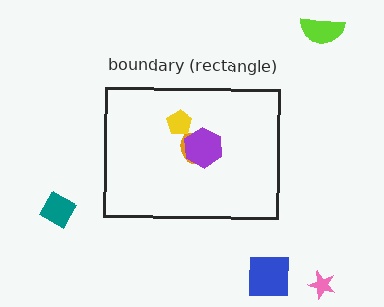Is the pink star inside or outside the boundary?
Outside.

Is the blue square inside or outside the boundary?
Outside.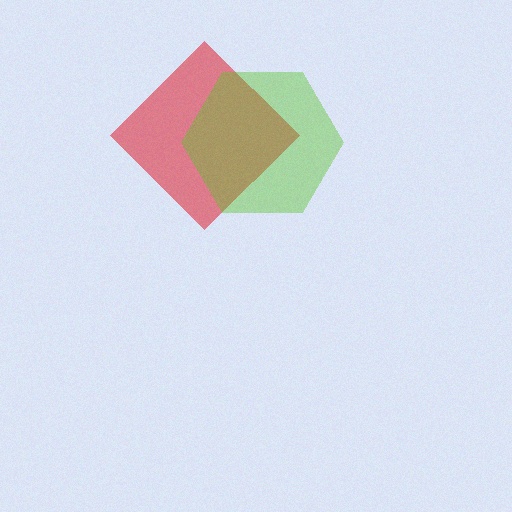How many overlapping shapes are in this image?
There are 2 overlapping shapes in the image.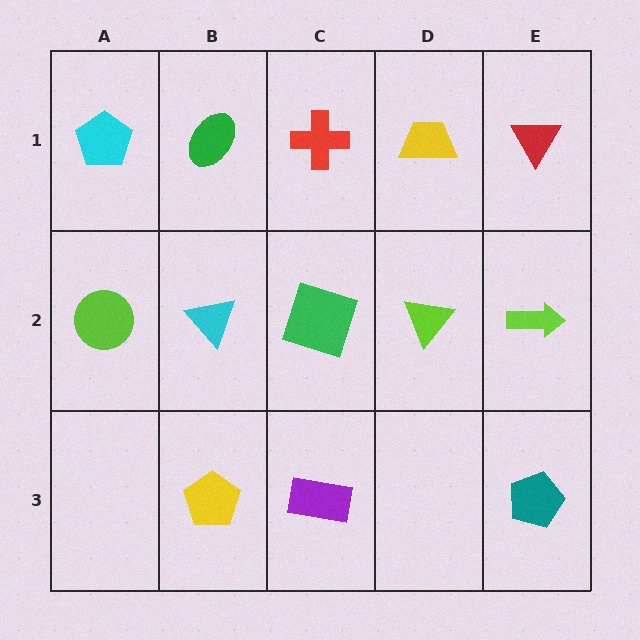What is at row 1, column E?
A red triangle.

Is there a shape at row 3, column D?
No, that cell is empty.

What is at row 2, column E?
A lime arrow.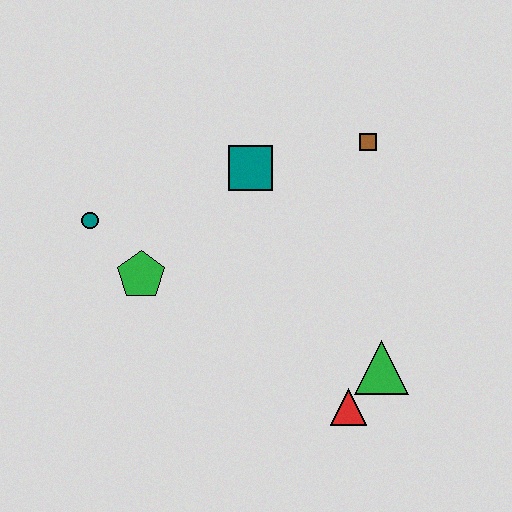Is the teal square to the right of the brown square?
No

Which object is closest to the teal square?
The brown square is closest to the teal square.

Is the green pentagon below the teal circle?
Yes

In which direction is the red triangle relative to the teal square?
The red triangle is below the teal square.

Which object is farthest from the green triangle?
The teal circle is farthest from the green triangle.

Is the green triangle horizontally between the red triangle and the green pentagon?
No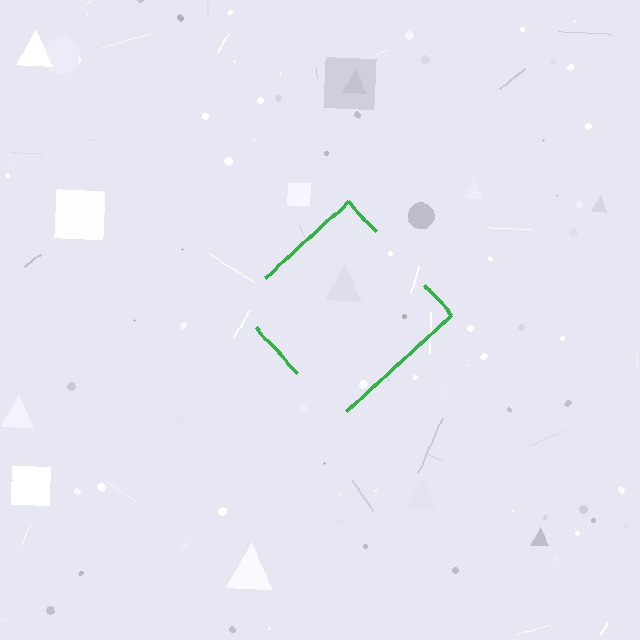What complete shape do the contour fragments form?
The contour fragments form a diamond.